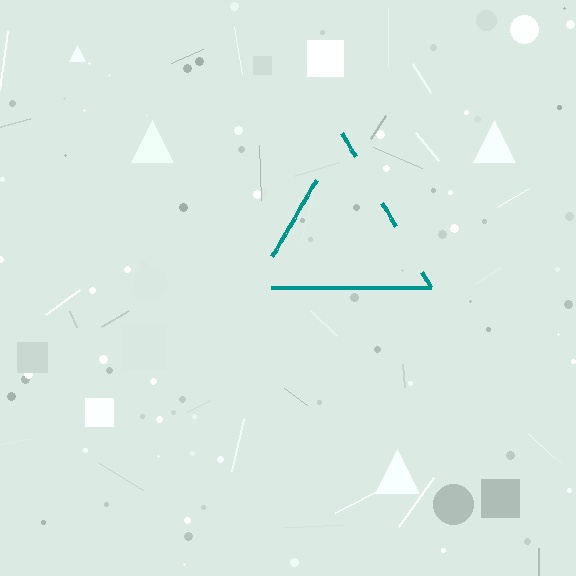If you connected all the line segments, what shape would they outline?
They would outline a triangle.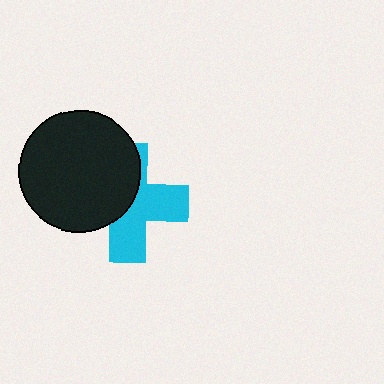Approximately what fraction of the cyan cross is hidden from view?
Roughly 47% of the cyan cross is hidden behind the black circle.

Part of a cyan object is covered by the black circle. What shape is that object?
It is a cross.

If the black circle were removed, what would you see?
You would see the complete cyan cross.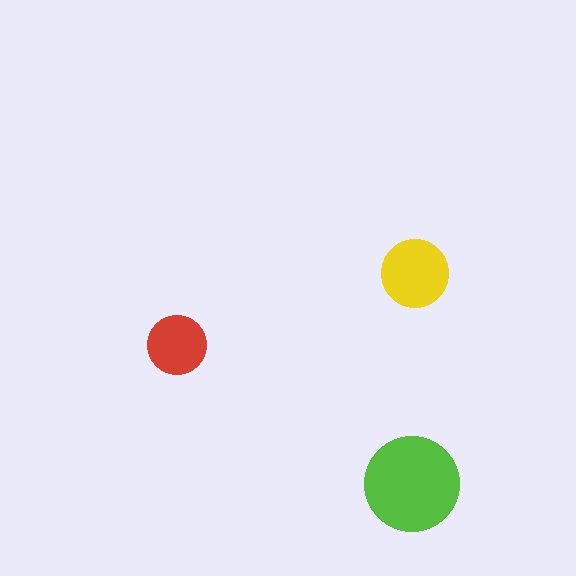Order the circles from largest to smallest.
the lime one, the yellow one, the red one.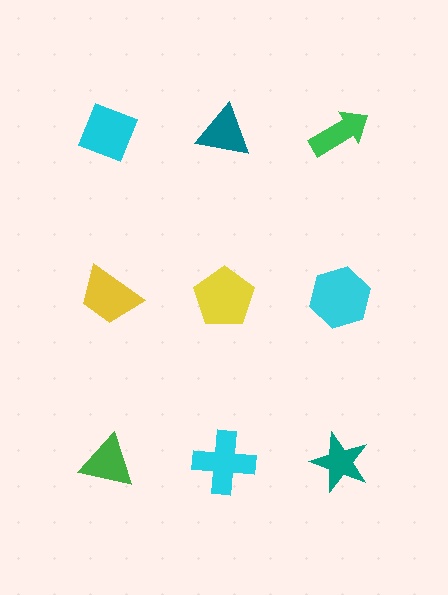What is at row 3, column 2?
A cyan cross.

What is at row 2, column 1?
A yellow trapezoid.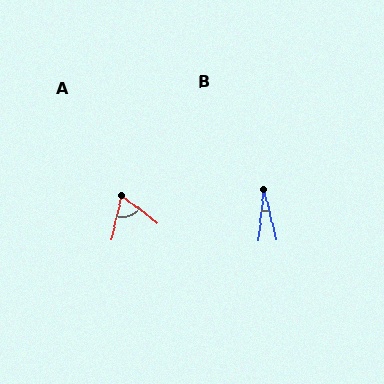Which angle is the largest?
A, at approximately 67 degrees.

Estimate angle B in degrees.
Approximately 20 degrees.